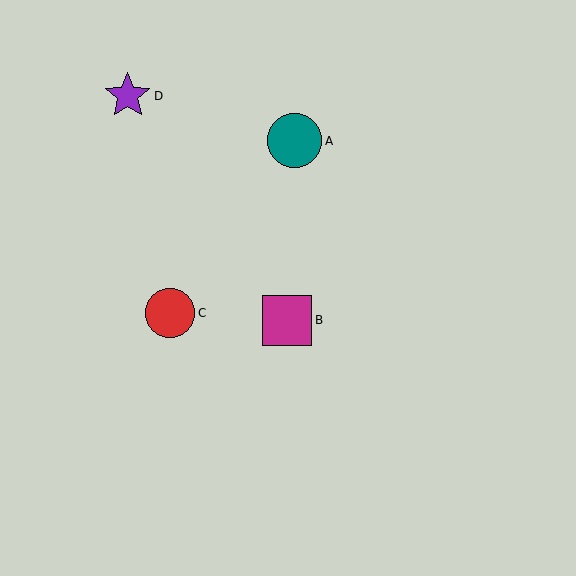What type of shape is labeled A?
Shape A is a teal circle.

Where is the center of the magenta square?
The center of the magenta square is at (287, 320).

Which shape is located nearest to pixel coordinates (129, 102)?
The purple star (labeled D) at (128, 96) is nearest to that location.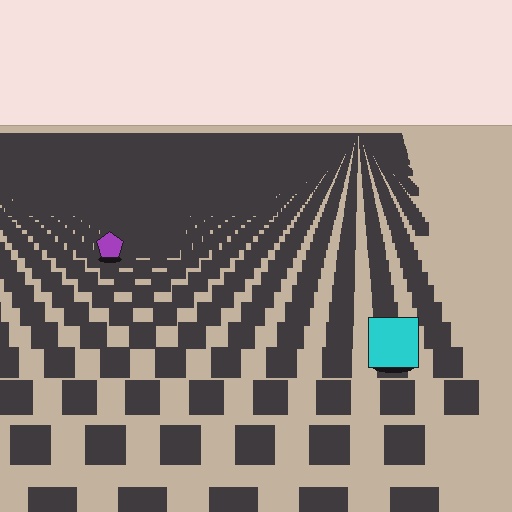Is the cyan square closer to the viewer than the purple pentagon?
Yes. The cyan square is closer — you can tell from the texture gradient: the ground texture is coarser near it.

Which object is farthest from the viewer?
The purple pentagon is farthest from the viewer. It appears smaller and the ground texture around it is denser.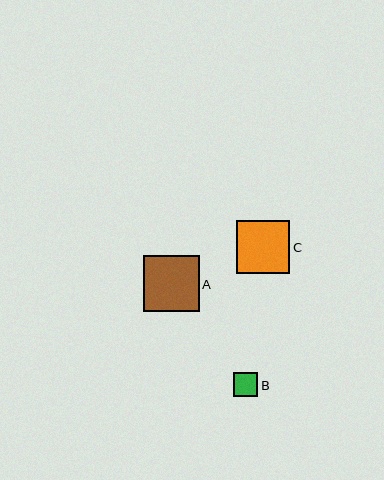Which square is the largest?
Square A is the largest with a size of approximately 56 pixels.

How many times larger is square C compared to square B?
Square C is approximately 2.2 times the size of square B.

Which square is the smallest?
Square B is the smallest with a size of approximately 24 pixels.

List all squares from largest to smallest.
From largest to smallest: A, C, B.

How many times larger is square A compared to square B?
Square A is approximately 2.3 times the size of square B.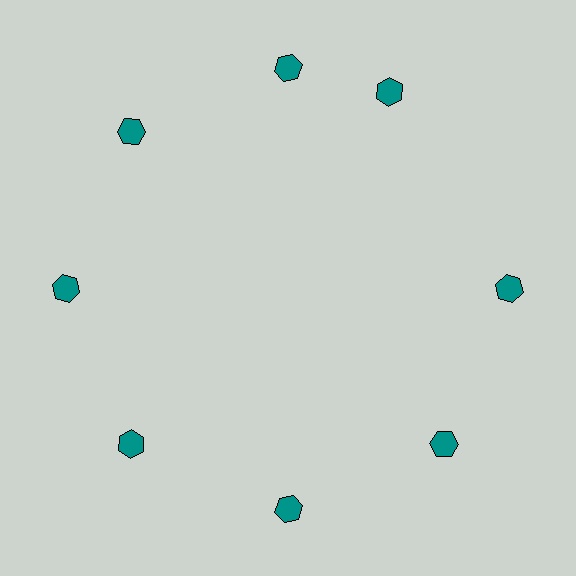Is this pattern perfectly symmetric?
No. The 8 teal hexagons are arranged in a ring, but one element near the 2 o'clock position is rotated out of alignment along the ring, breaking the 8-fold rotational symmetry.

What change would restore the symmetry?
The symmetry would be restored by rotating it back into even spacing with its neighbors so that all 8 hexagons sit at equal angles and equal distance from the center.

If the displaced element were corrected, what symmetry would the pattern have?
It would have 8-fold rotational symmetry — the pattern would map onto itself every 45 degrees.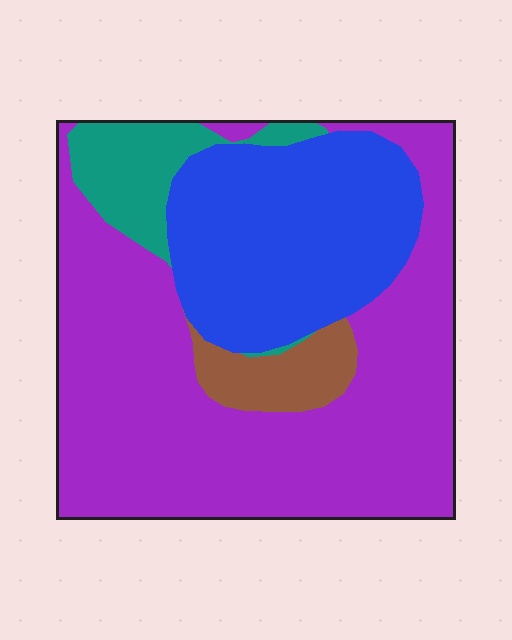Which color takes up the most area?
Purple, at roughly 55%.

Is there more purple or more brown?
Purple.